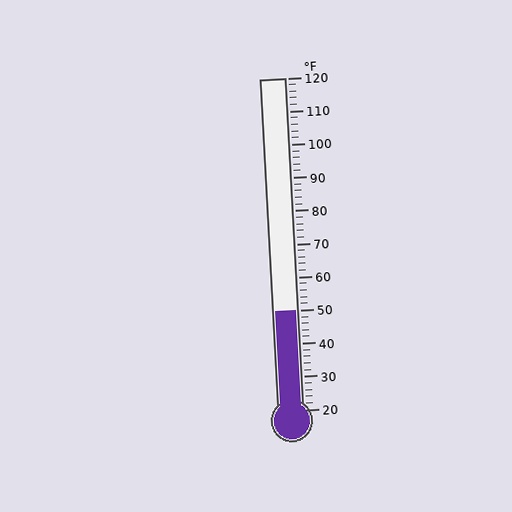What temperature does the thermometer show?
The thermometer shows approximately 50°F.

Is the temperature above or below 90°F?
The temperature is below 90°F.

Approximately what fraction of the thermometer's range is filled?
The thermometer is filled to approximately 30% of its range.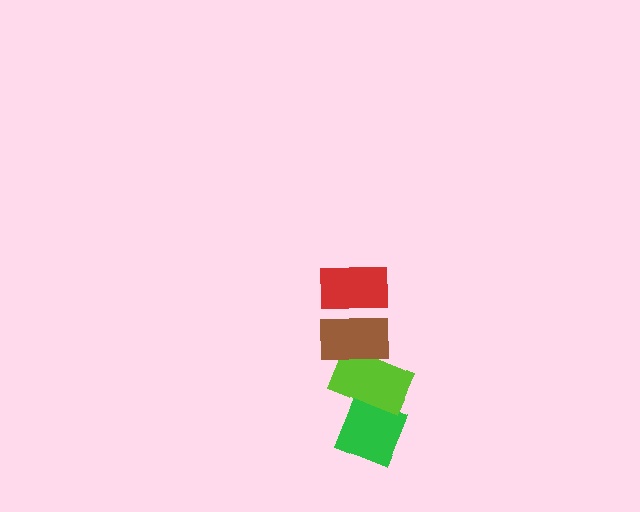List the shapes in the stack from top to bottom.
From top to bottom: the red rectangle, the brown rectangle, the lime rectangle, the green diamond.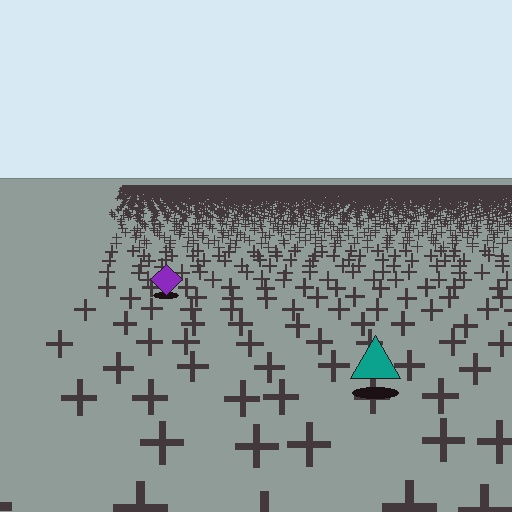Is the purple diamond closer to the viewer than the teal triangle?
No. The teal triangle is closer — you can tell from the texture gradient: the ground texture is coarser near it.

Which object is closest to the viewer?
The teal triangle is closest. The texture marks near it are larger and more spread out.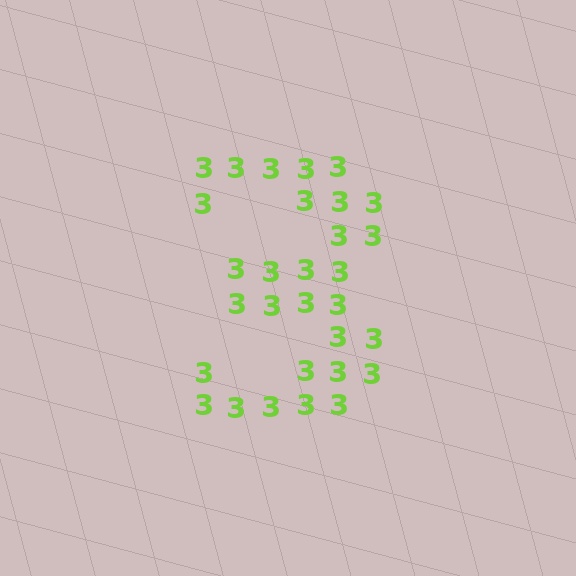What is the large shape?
The large shape is the digit 3.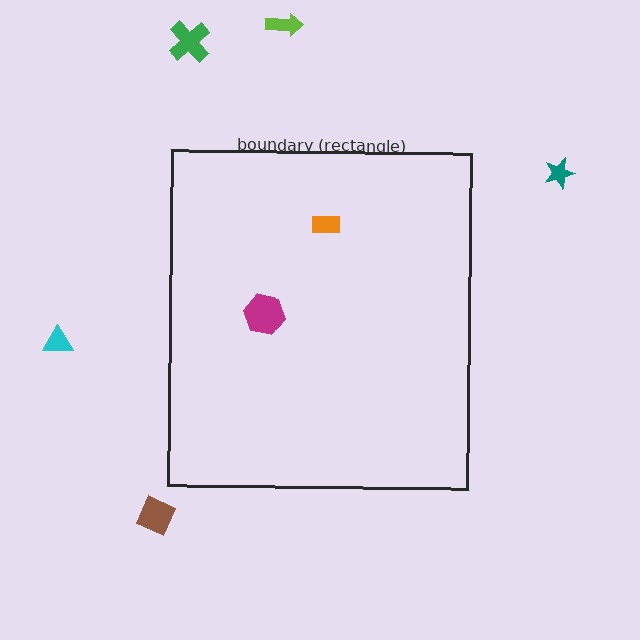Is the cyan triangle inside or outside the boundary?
Outside.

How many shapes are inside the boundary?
2 inside, 5 outside.